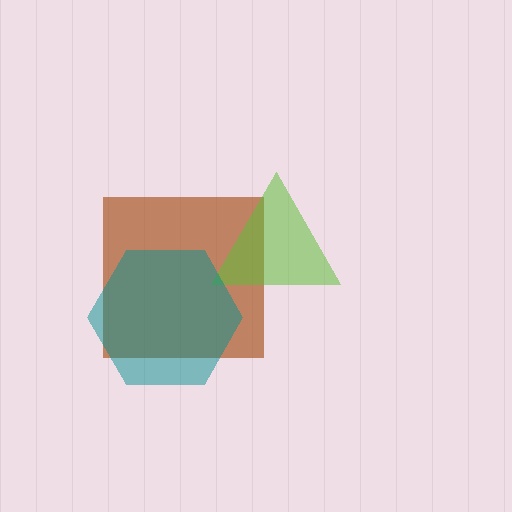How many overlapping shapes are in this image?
There are 3 overlapping shapes in the image.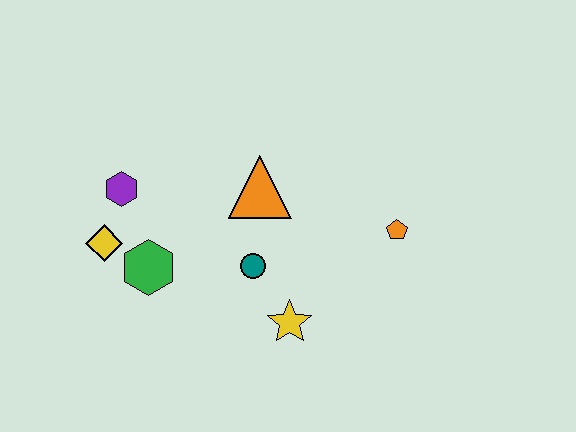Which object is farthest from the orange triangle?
The yellow diamond is farthest from the orange triangle.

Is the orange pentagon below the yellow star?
No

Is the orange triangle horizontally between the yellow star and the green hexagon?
Yes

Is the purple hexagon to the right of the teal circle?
No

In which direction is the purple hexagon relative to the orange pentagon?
The purple hexagon is to the left of the orange pentagon.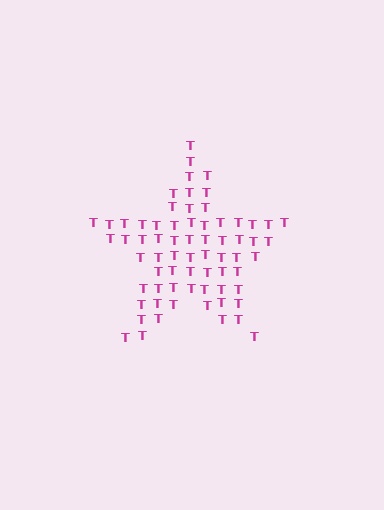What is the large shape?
The large shape is a star.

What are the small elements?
The small elements are letter T's.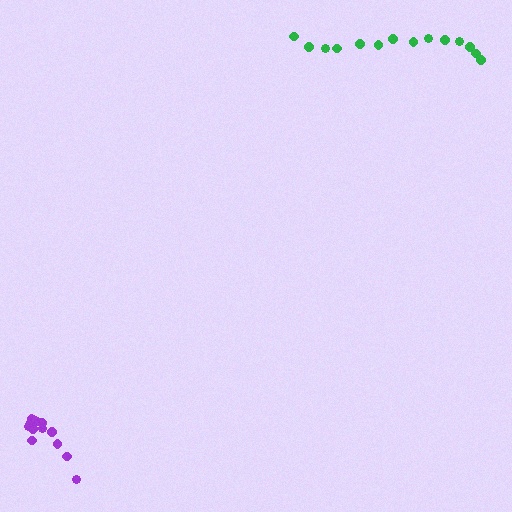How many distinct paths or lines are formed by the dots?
There are 2 distinct paths.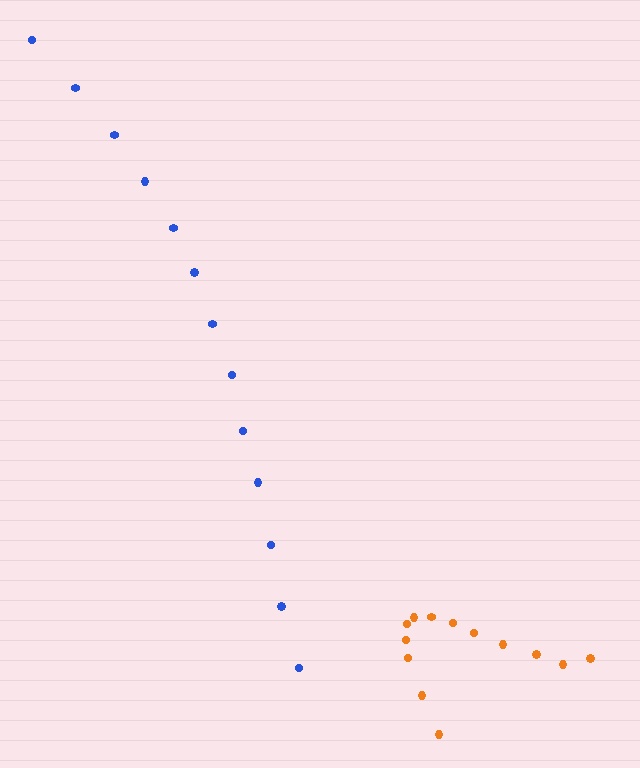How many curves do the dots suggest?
There are 2 distinct paths.